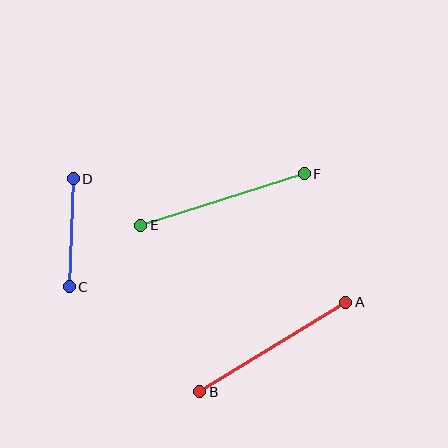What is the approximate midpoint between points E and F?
The midpoint is at approximately (223, 200) pixels.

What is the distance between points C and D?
The distance is approximately 108 pixels.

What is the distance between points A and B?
The distance is approximately 171 pixels.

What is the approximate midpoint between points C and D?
The midpoint is at approximately (71, 233) pixels.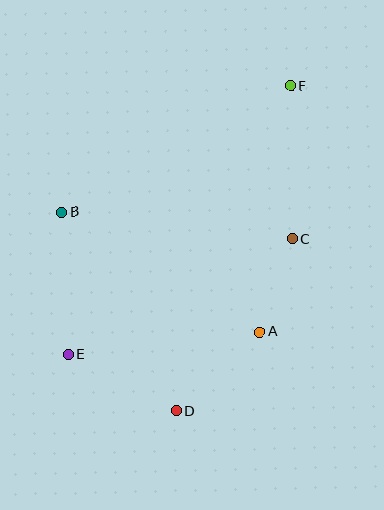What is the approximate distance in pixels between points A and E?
The distance between A and E is approximately 192 pixels.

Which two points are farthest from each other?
Points E and F are farthest from each other.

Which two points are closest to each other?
Points A and C are closest to each other.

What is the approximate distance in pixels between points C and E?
The distance between C and E is approximately 252 pixels.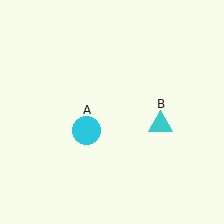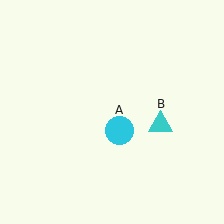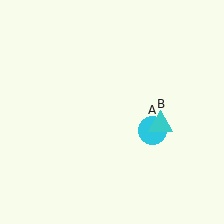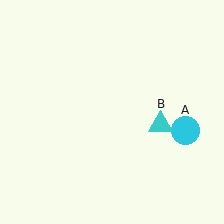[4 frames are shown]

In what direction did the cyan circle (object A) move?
The cyan circle (object A) moved right.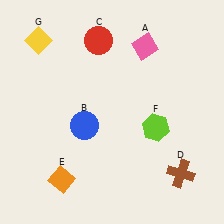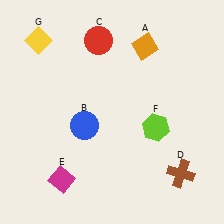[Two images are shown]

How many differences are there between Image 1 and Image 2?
There are 2 differences between the two images.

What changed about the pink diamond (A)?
In Image 1, A is pink. In Image 2, it changed to orange.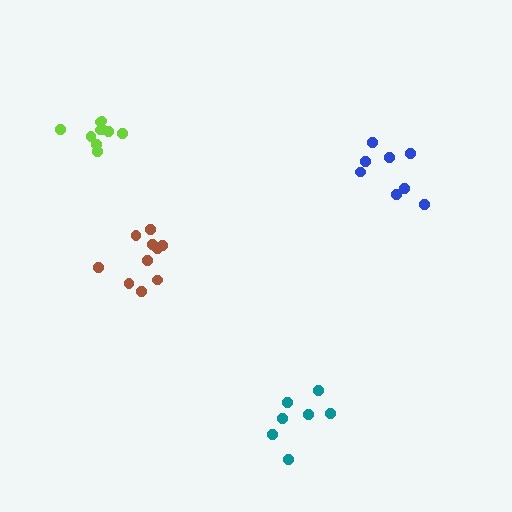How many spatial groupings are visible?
There are 4 spatial groupings.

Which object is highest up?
The lime cluster is topmost.